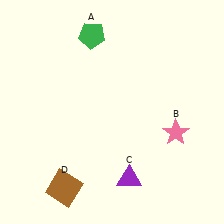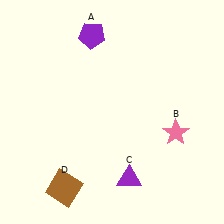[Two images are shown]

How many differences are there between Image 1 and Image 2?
There is 1 difference between the two images.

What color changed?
The pentagon (A) changed from green in Image 1 to purple in Image 2.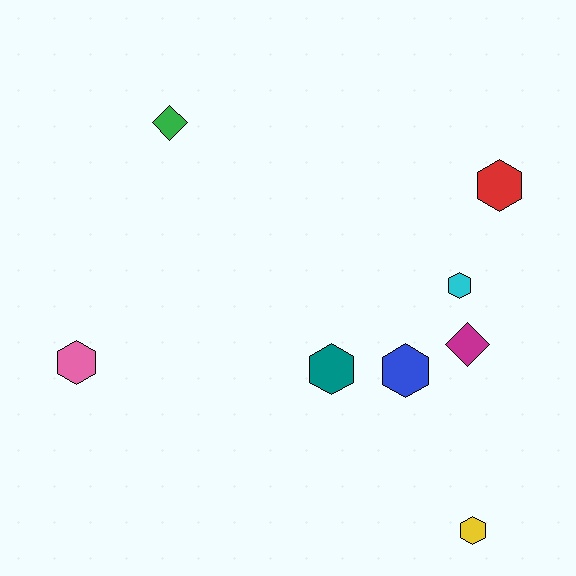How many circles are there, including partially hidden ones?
There are no circles.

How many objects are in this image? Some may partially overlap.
There are 8 objects.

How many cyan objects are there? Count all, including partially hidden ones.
There is 1 cyan object.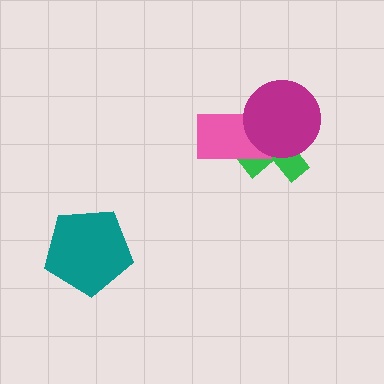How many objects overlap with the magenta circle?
2 objects overlap with the magenta circle.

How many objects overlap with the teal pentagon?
0 objects overlap with the teal pentagon.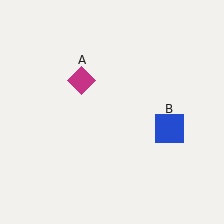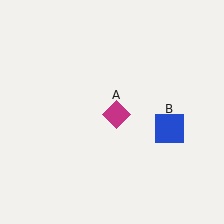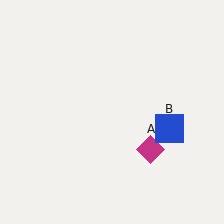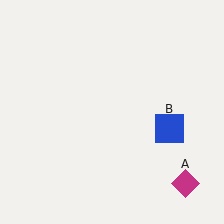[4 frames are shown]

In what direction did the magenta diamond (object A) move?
The magenta diamond (object A) moved down and to the right.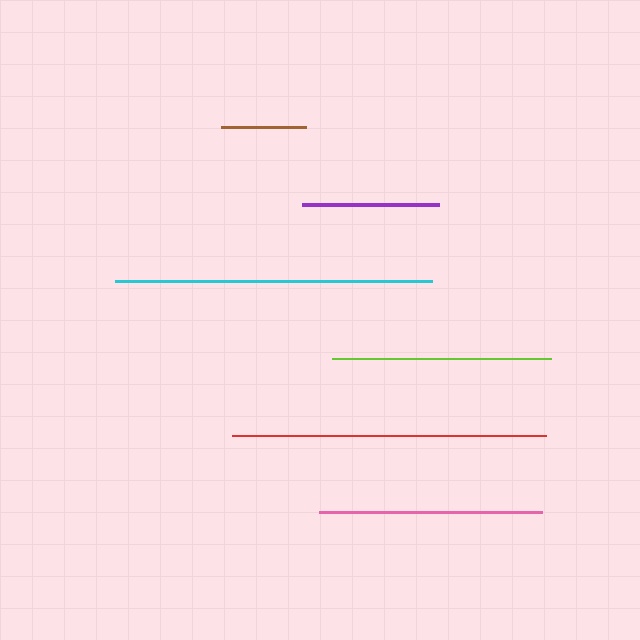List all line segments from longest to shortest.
From longest to shortest: cyan, red, pink, lime, purple, brown.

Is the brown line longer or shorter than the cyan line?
The cyan line is longer than the brown line.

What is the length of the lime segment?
The lime segment is approximately 219 pixels long.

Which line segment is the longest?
The cyan line is the longest at approximately 317 pixels.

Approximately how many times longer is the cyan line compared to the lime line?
The cyan line is approximately 1.5 times the length of the lime line.